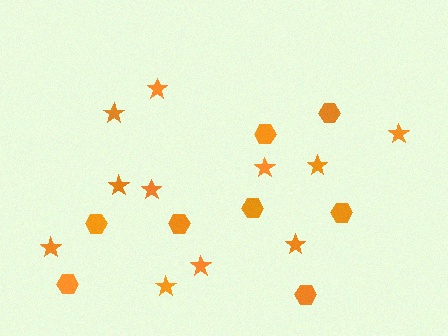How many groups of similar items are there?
There are 2 groups: one group of stars (11) and one group of hexagons (8).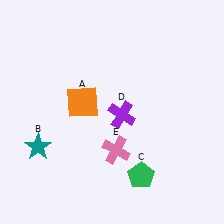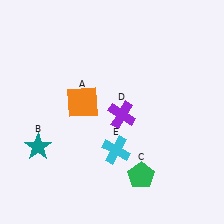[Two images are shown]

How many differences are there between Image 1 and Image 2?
There is 1 difference between the two images.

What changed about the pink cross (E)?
In Image 1, E is pink. In Image 2, it changed to cyan.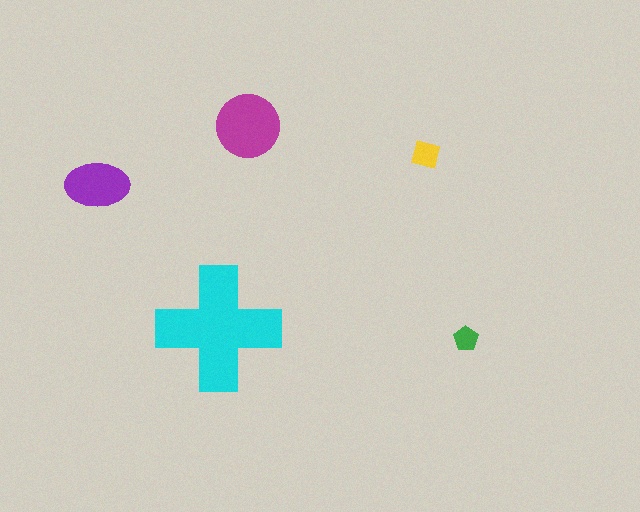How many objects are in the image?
There are 5 objects in the image.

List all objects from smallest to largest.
The green pentagon, the yellow square, the purple ellipse, the magenta circle, the cyan cross.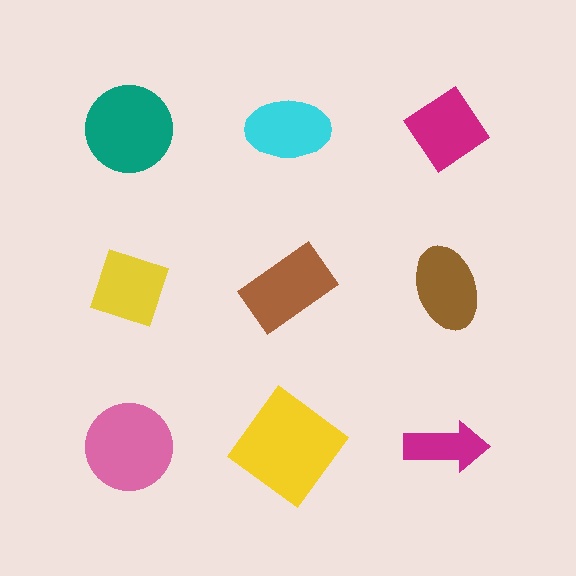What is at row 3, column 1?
A pink circle.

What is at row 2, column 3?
A brown ellipse.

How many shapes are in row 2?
3 shapes.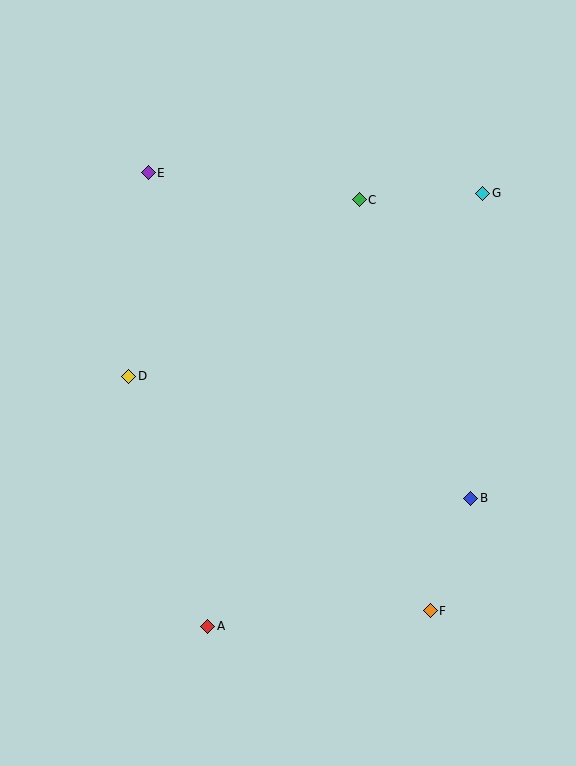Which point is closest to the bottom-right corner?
Point F is closest to the bottom-right corner.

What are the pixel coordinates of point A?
Point A is at (208, 626).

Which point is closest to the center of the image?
Point D at (129, 376) is closest to the center.